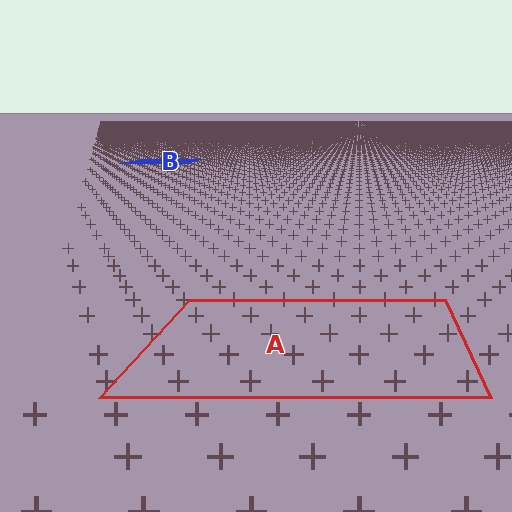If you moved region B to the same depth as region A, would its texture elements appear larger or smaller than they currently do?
They would appear larger. At a closer depth, the same texture elements are projected at a bigger on-screen size.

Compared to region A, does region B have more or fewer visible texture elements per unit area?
Region B has more texture elements per unit area — they are packed more densely because it is farther away.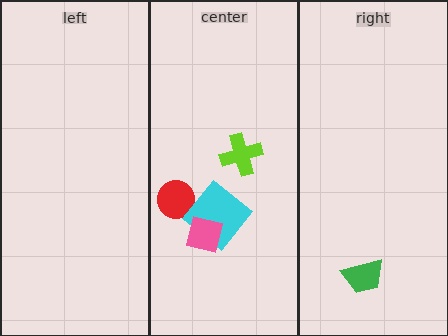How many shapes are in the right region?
1.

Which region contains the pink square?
The center region.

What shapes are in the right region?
The green trapezoid.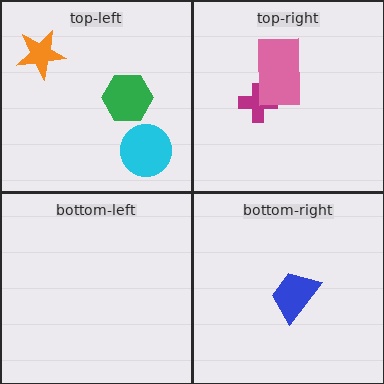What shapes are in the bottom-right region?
The blue trapezoid.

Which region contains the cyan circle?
The top-left region.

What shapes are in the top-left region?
The green hexagon, the orange star, the cyan circle.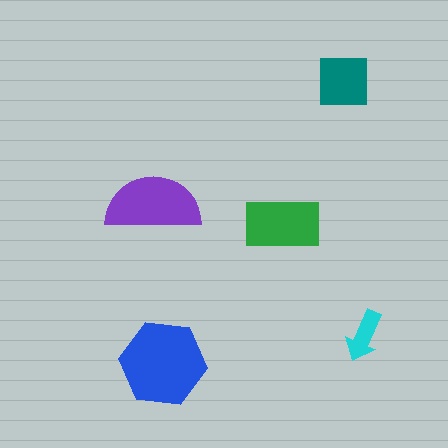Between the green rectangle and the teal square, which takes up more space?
The green rectangle.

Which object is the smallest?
The cyan arrow.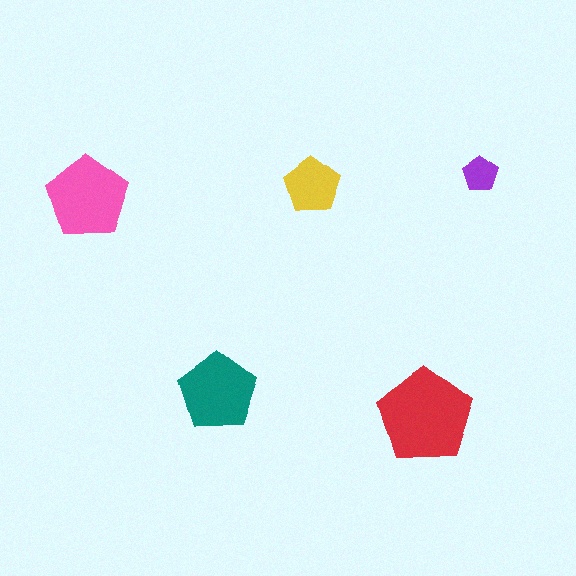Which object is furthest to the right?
The purple pentagon is rightmost.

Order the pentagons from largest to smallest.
the red one, the pink one, the teal one, the yellow one, the purple one.